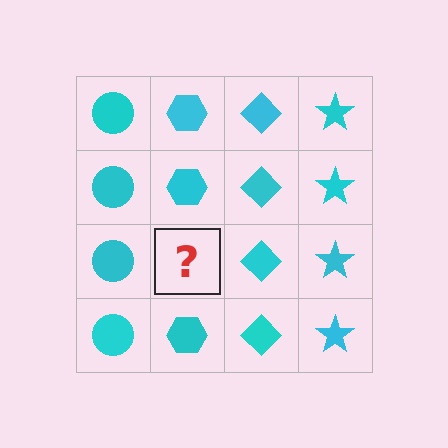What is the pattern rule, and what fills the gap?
The rule is that each column has a consistent shape. The gap should be filled with a cyan hexagon.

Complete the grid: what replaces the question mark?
The question mark should be replaced with a cyan hexagon.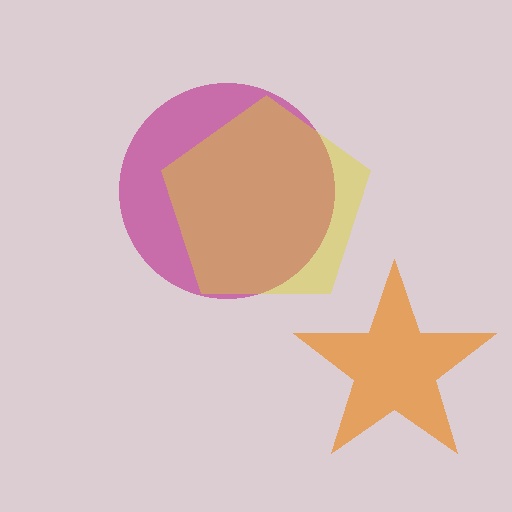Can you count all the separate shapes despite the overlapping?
Yes, there are 3 separate shapes.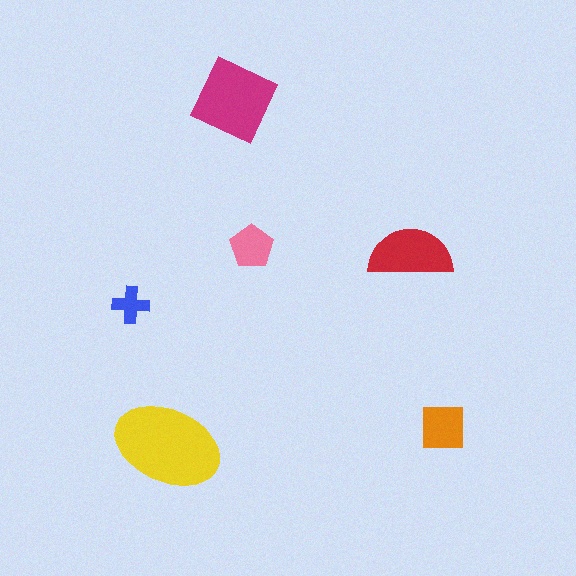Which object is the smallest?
The blue cross.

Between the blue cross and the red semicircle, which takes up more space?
The red semicircle.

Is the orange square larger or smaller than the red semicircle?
Smaller.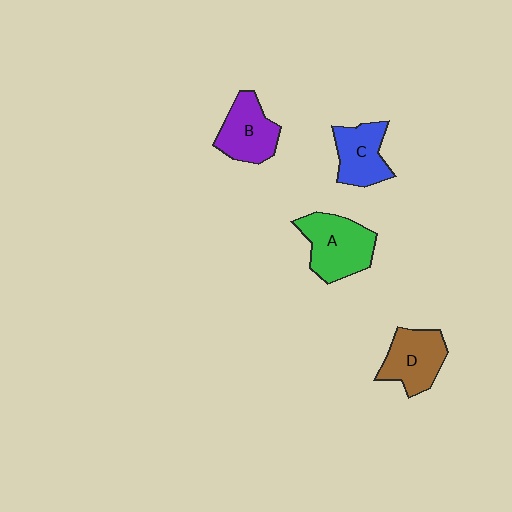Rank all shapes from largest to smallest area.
From largest to smallest: A (green), D (brown), B (purple), C (blue).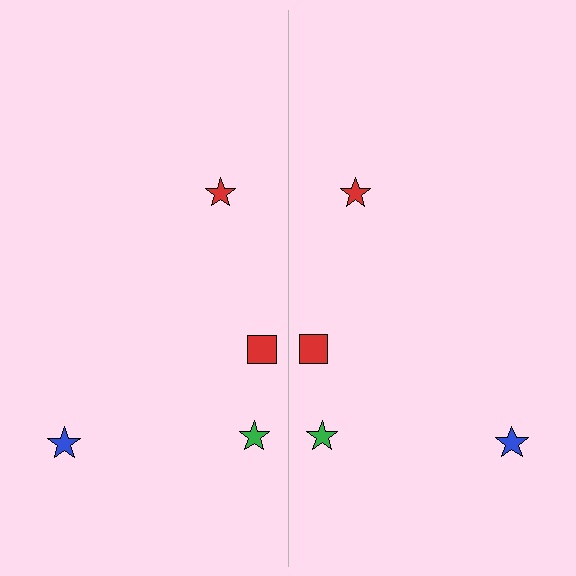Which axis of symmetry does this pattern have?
The pattern has a vertical axis of symmetry running through the center of the image.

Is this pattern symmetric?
Yes, this pattern has bilateral (reflection) symmetry.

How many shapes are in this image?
There are 8 shapes in this image.